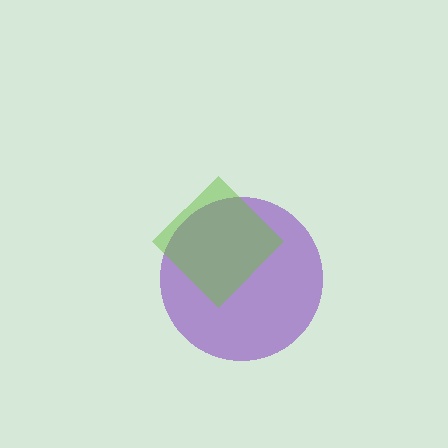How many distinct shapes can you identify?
There are 2 distinct shapes: a purple circle, a lime diamond.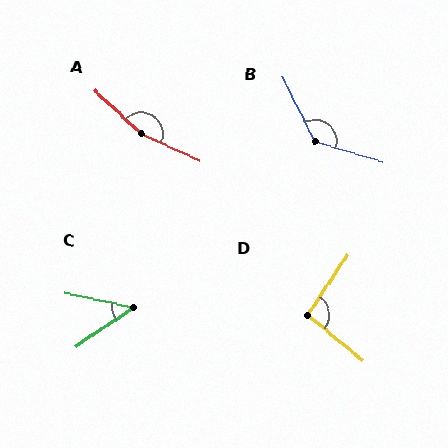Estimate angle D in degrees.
Approximately 96 degrees.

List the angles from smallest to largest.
C (45°), D (96°), B (133°), A (162°).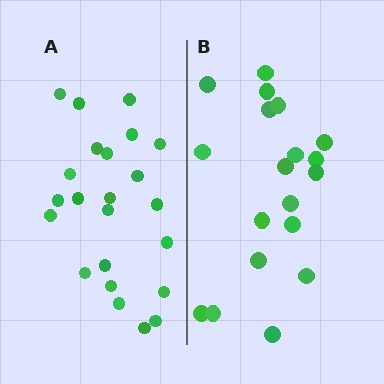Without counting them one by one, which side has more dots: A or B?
Region A (the left region) has more dots.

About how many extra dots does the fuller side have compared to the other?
Region A has about 4 more dots than region B.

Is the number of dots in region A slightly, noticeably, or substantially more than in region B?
Region A has only slightly more — the two regions are fairly close. The ratio is roughly 1.2 to 1.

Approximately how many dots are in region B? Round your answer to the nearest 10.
About 20 dots. (The exact count is 19, which rounds to 20.)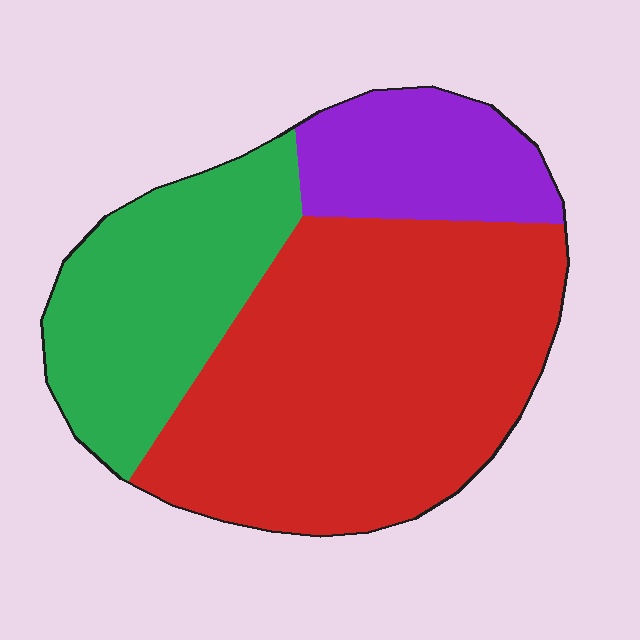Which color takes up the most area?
Red, at roughly 55%.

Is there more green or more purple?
Green.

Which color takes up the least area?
Purple, at roughly 15%.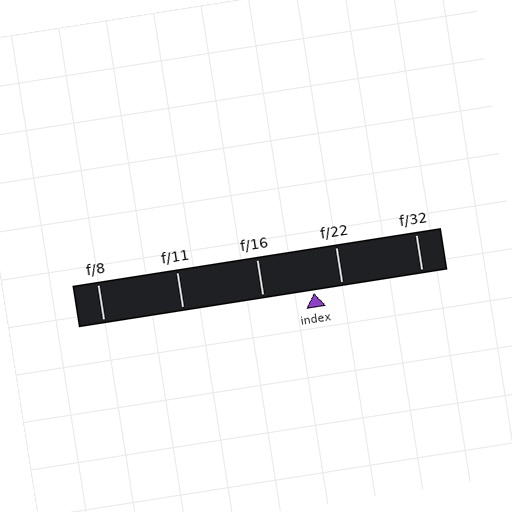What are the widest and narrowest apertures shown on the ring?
The widest aperture shown is f/8 and the narrowest is f/32.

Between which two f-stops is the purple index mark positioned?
The index mark is between f/16 and f/22.